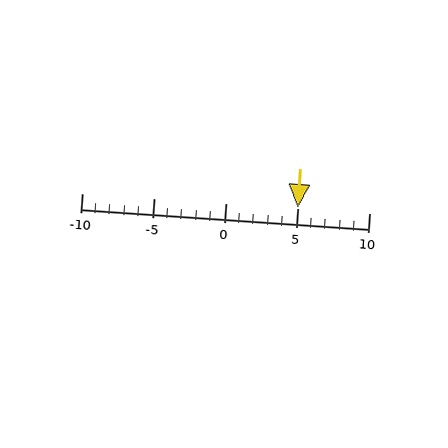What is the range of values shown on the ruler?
The ruler shows values from -10 to 10.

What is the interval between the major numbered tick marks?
The major tick marks are spaced 5 units apart.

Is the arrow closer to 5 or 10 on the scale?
The arrow is closer to 5.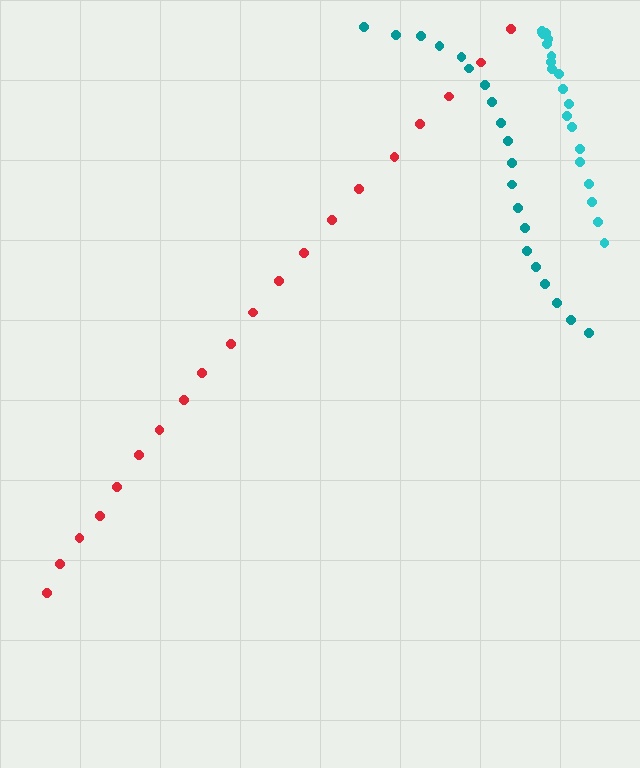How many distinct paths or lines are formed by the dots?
There are 3 distinct paths.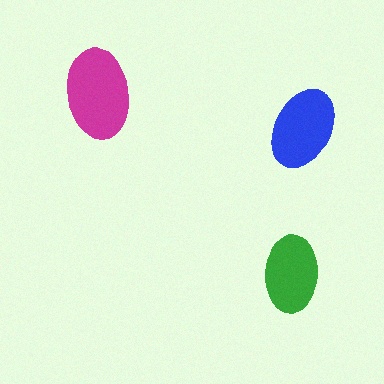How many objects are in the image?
There are 3 objects in the image.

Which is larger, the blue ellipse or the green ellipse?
The blue one.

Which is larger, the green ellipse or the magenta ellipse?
The magenta one.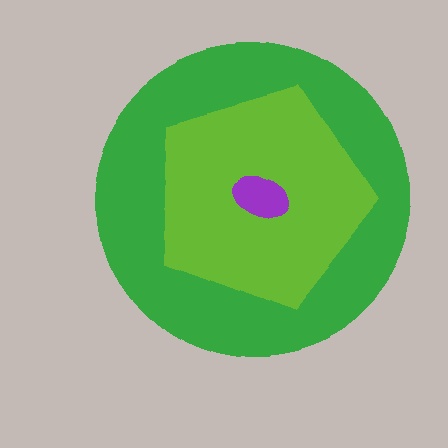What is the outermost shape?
The green circle.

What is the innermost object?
The purple ellipse.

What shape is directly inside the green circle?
The lime pentagon.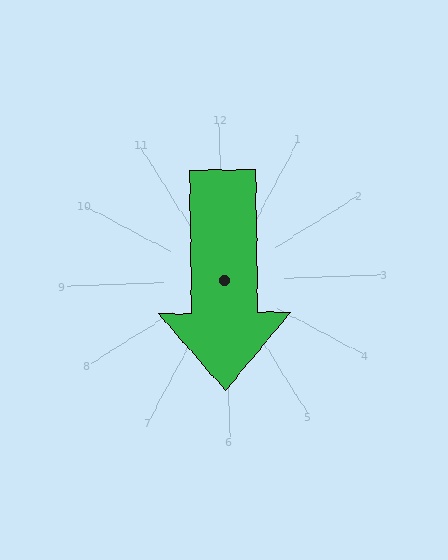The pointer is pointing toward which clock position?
Roughly 6 o'clock.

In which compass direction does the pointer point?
South.